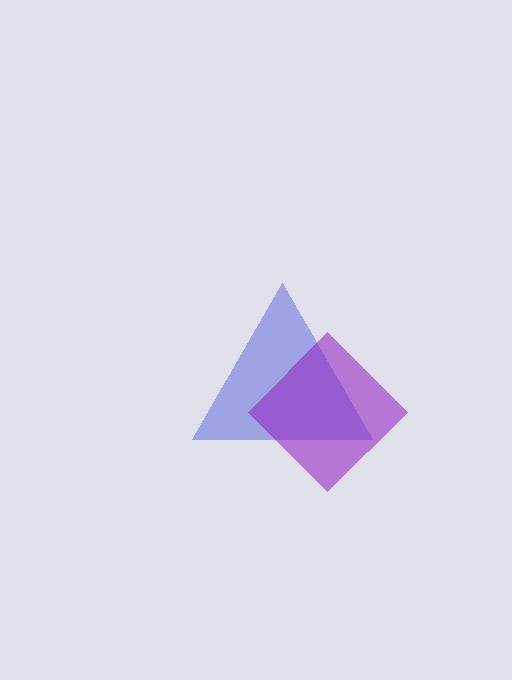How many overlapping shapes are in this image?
There are 2 overlapping shapes in the image.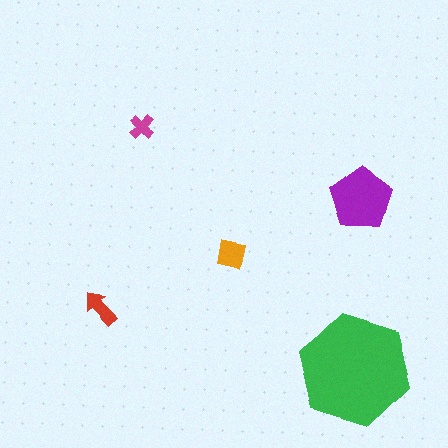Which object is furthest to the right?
The green hexagon is rightmost.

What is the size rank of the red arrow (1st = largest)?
4th.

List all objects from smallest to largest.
The magenta cross, the red arrow, the orange square, the purple pentagon, the green hexagon.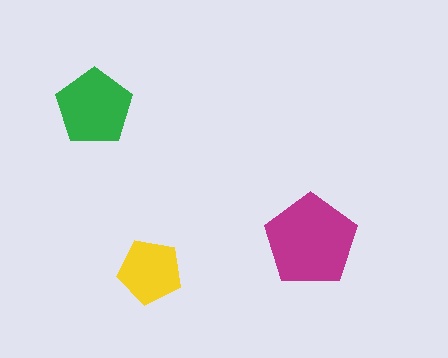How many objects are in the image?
There are 3 objects in the image.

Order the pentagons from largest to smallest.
the magenta one, the green one, the yellow one.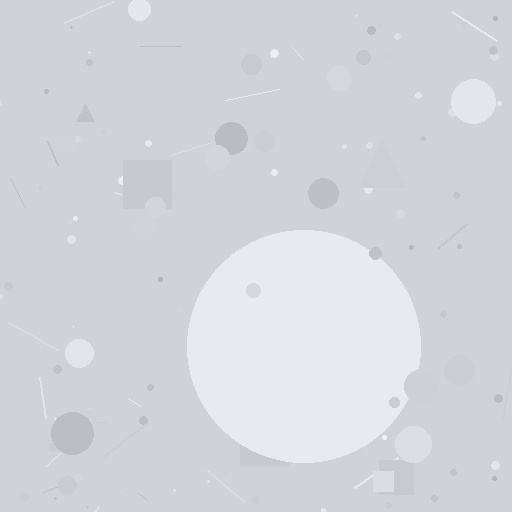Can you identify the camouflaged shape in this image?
The camouflaged shape is a circle.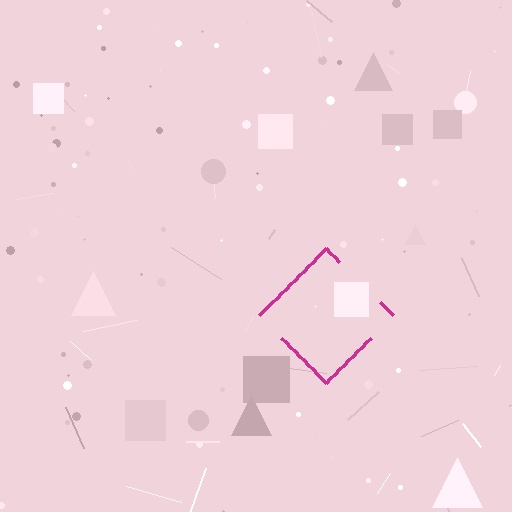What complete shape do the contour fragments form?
The contour fragments form a diamond.